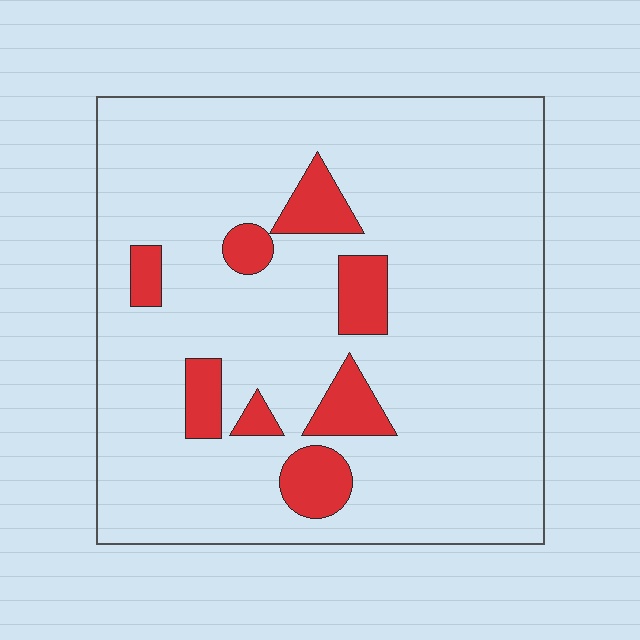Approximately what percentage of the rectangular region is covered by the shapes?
Approximately 10%.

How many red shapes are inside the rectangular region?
8.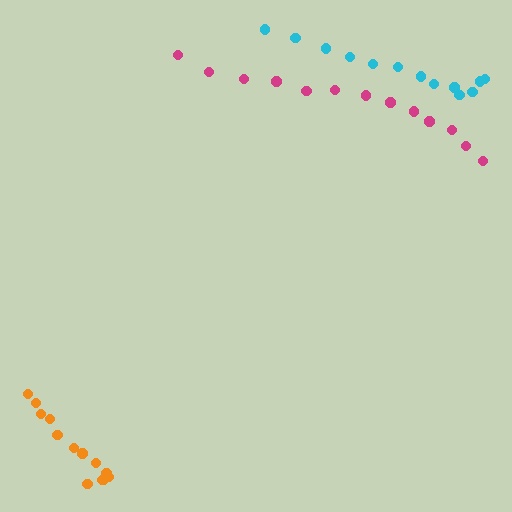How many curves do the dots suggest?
There are 3 distinct paths.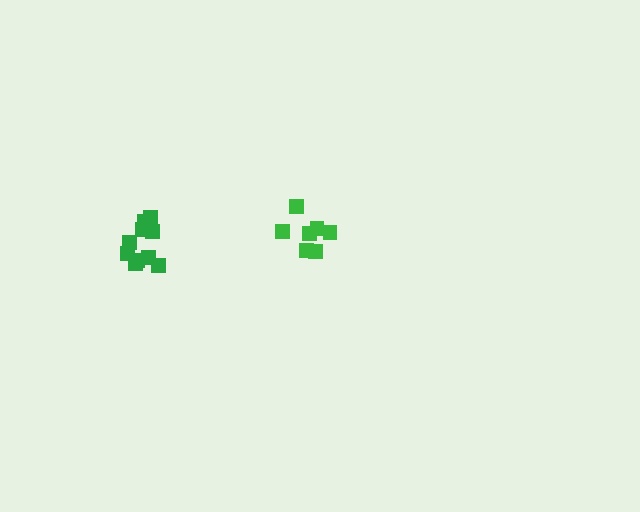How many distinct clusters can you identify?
There are 2 distinct clusters.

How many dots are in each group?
Group 1: 7 dots, Group 2: 11 dots (18 total).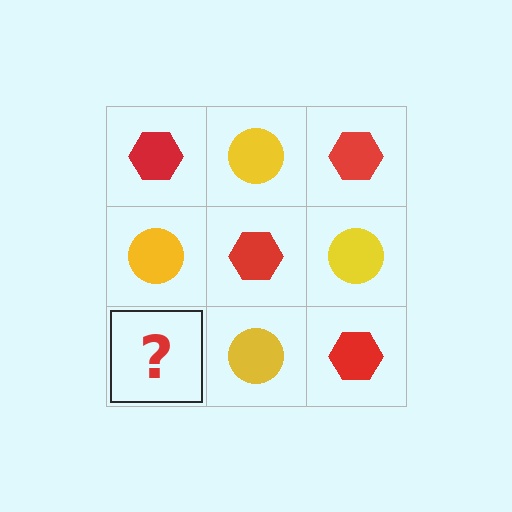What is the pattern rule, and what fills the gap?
The rule is that it alternates red hexagon and yellow circle in a checkerboard pattern. The gap should be filled with a red hexagon.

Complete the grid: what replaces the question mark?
The question mark should be replaced with a red hexagon.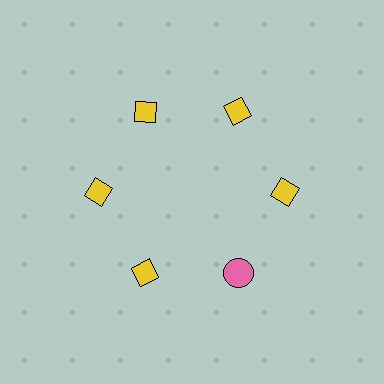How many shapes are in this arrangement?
There are 6 shapes arranged in a ring pattern.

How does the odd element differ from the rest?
It differs in both color (pink instead of yellow) and shape (circle instead of diamond).